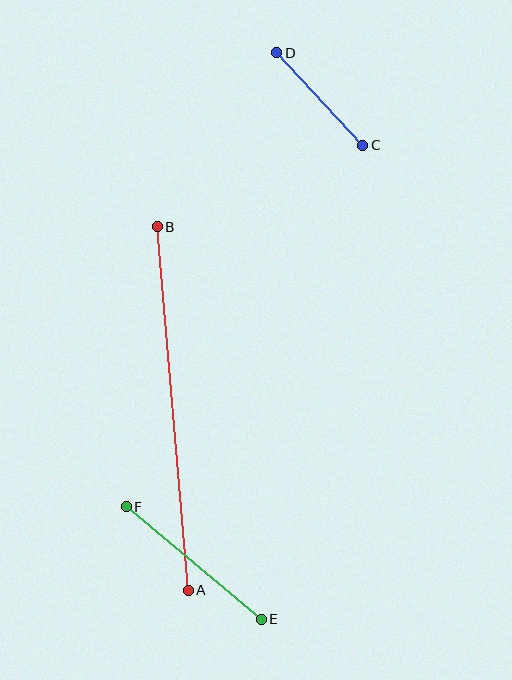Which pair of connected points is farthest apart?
Points A and B are farthest apart.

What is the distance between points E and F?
The distance is approximately 176 pixels.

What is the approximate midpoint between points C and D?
The midpoint is at approximately (320, 99) pixels.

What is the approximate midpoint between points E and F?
The midpoint is at approximately (194, 563) pixels.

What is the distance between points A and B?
The distance is approximately 365 pixels.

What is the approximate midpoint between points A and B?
The midpoint is at approximately (173, 409) pixels.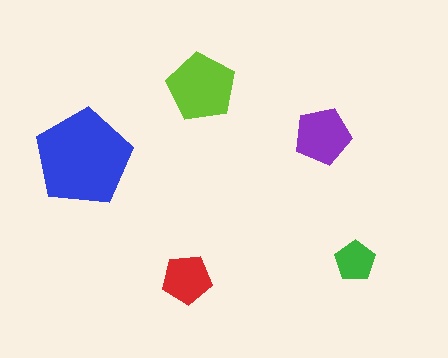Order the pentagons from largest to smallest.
the blue one, the lime one, the purple one, the red one, the green one.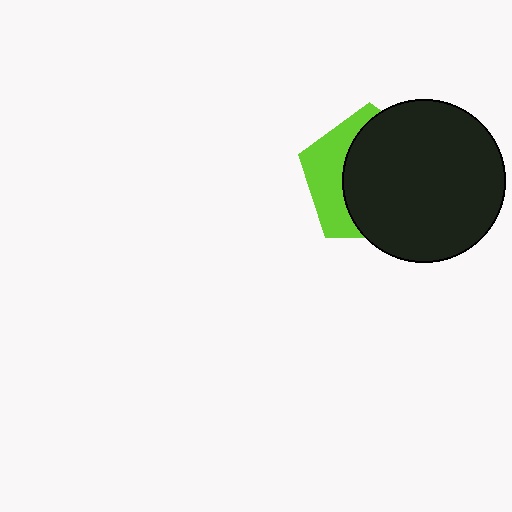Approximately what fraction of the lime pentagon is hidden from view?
Roughly 67% of the lime pentagon is hidden behind the black circle.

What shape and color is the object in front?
The object in front is a black circle.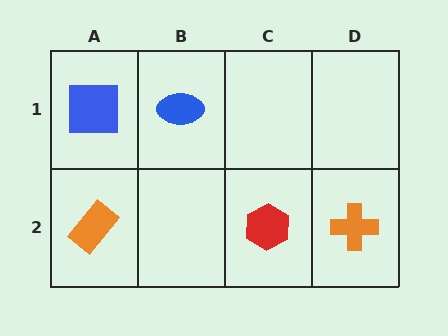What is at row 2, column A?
An orange rectangle.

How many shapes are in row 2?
3 shapes.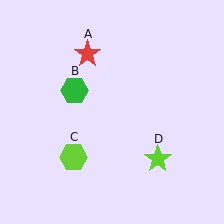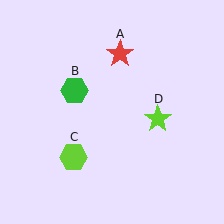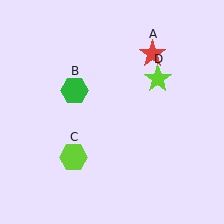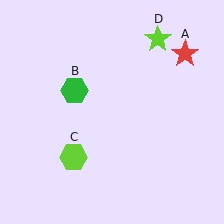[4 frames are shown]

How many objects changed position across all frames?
2 objects changed position: red star (object A), lime star (object D).